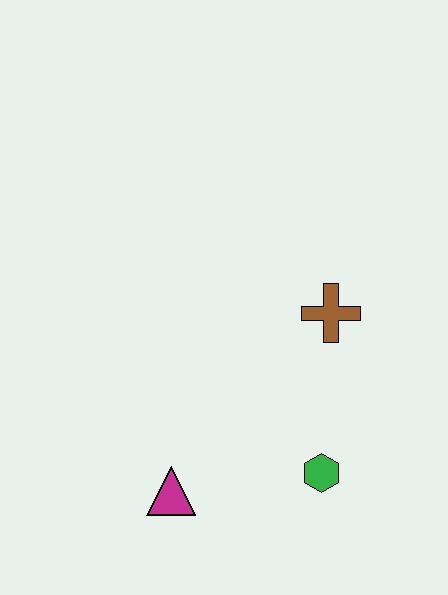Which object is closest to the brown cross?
The green hexagon is closest to the brown cross.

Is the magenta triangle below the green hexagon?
Yes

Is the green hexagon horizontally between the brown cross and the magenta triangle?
Yes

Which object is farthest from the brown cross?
The magenta triangle is farthest from the brown cross.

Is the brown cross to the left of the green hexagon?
No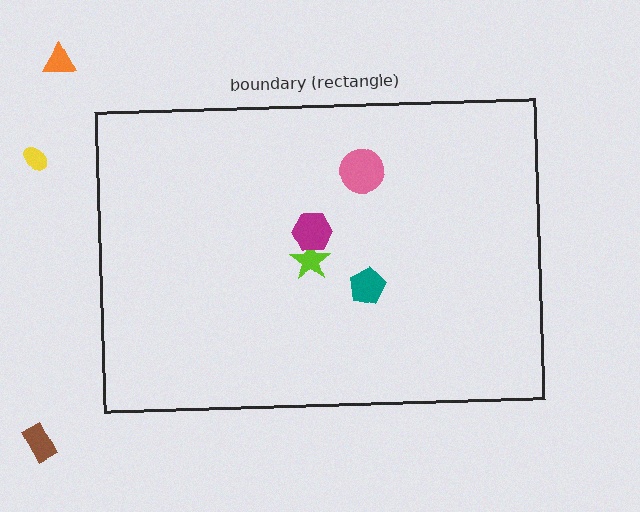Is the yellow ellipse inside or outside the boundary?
Outside.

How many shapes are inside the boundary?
4 inside, 3 outside.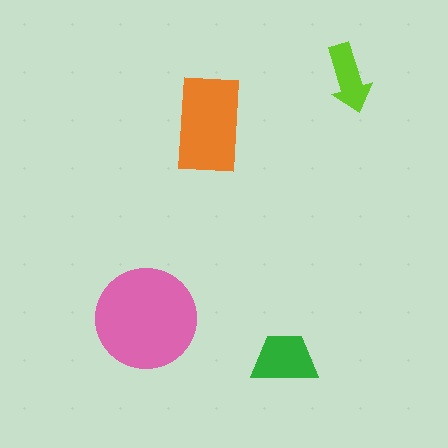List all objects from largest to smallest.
The pink circle, the orange rectangle, the green trapezoid, the lime arrow.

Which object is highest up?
The lime arrow is topmost.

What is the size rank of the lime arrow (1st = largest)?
4th.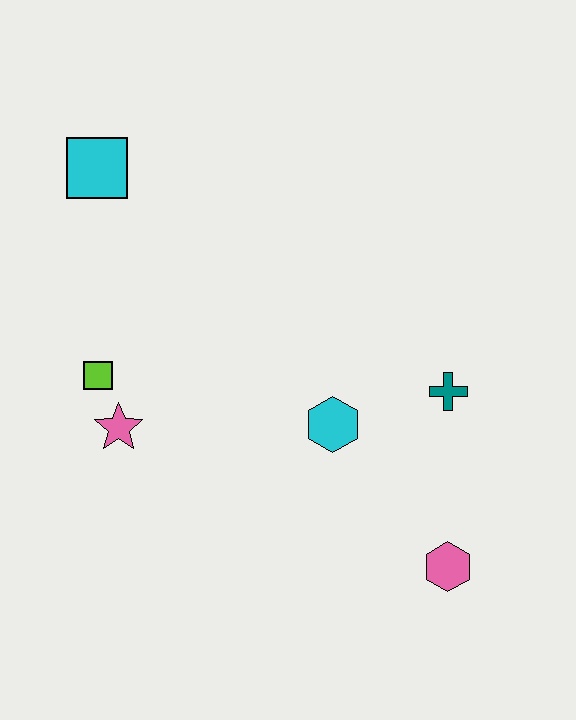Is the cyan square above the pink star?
Yes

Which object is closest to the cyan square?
The lime square is closest to the cyan square.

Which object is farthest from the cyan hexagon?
The cyan square is farthest from the cyan hexagon.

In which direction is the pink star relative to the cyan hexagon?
The pink star is to the left of the cyan hexagon.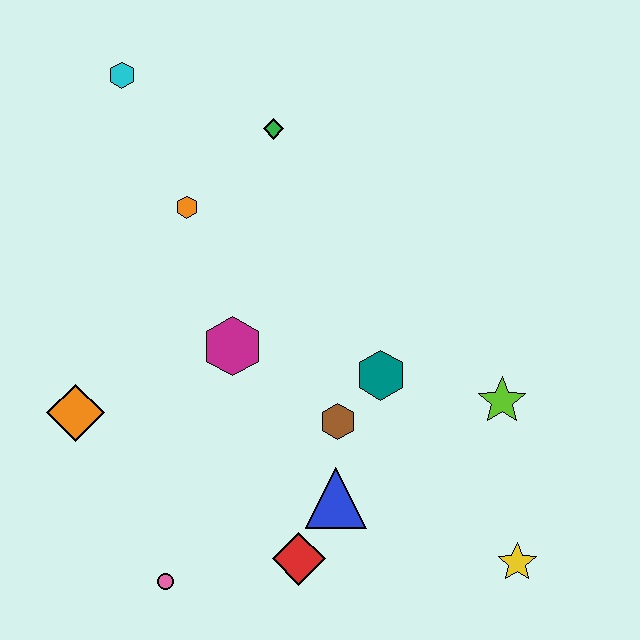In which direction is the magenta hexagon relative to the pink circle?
The magenta hexagon is above the pink circle.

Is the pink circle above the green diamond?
No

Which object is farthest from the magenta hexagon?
The yellow star is farthest from the magenta hexagon.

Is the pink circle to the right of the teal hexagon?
No